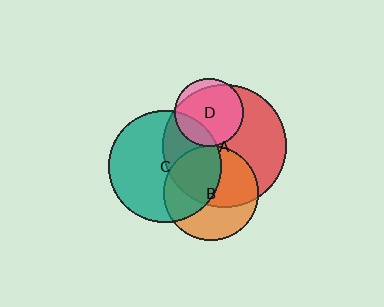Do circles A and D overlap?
Yes.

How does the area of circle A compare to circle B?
Approximately 1.7 times.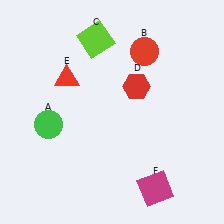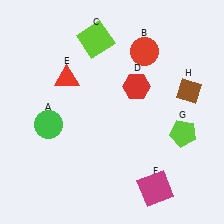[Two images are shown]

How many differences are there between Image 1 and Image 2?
There are 2 differences between the two images.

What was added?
A lime pentagon (G), a brown diamond (H) were added in Image 2.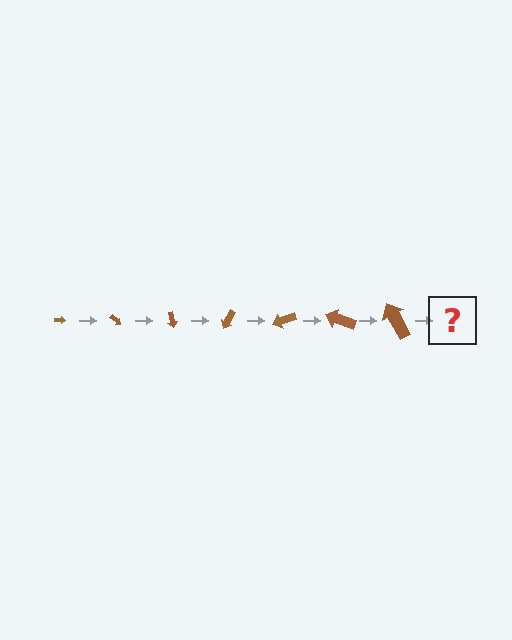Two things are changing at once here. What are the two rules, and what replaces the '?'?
The two rules are that the arrow grows larger each step and it rotates 40 degrees each step. The '?' should be an arrow, larger than the previous one and rotated 280 degrees from the start.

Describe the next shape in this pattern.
It should be an arrow, larger than the previous one and rotated 280 degrees from the start.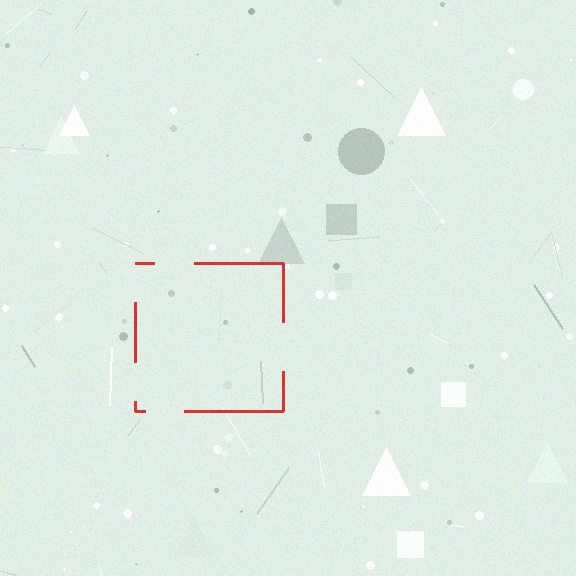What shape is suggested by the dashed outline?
The dashed outline suggests a square.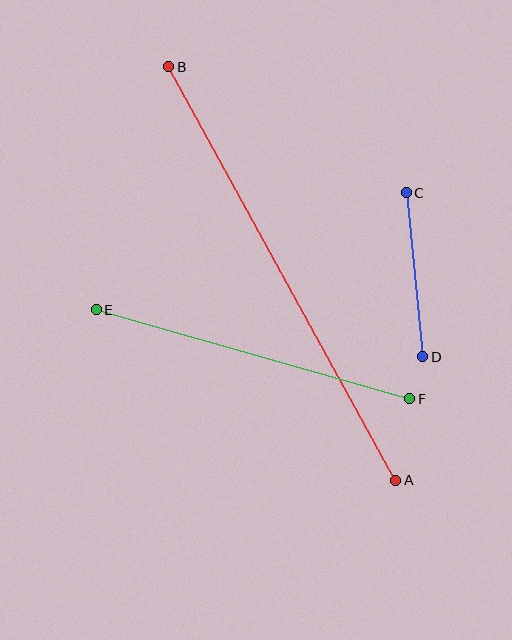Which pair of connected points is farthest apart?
Points A and B are farthest apart.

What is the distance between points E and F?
The distance is approximately 326 pixels.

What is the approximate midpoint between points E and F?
The midpoint is at approximately (253, 354) pixels.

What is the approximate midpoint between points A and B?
The midpoint is at approximately (282, 273) pixels.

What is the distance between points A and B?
The distance is approximately 472 pixels.